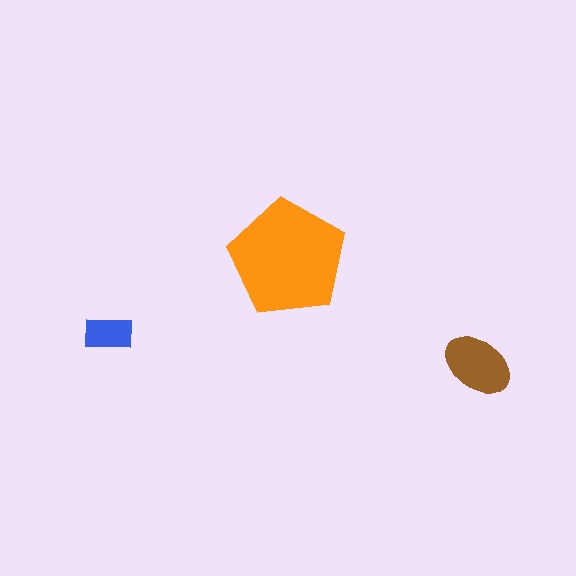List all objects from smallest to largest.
The blue rectangle, the brown ellipse, the orange pentagon.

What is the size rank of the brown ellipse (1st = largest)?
2nd.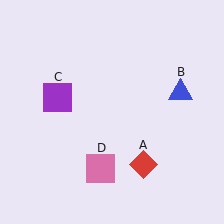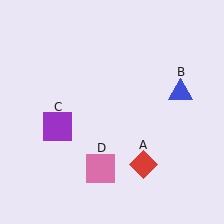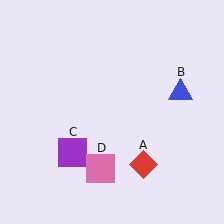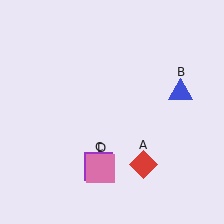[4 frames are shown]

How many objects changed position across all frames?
1 object changed position: purple square (object C).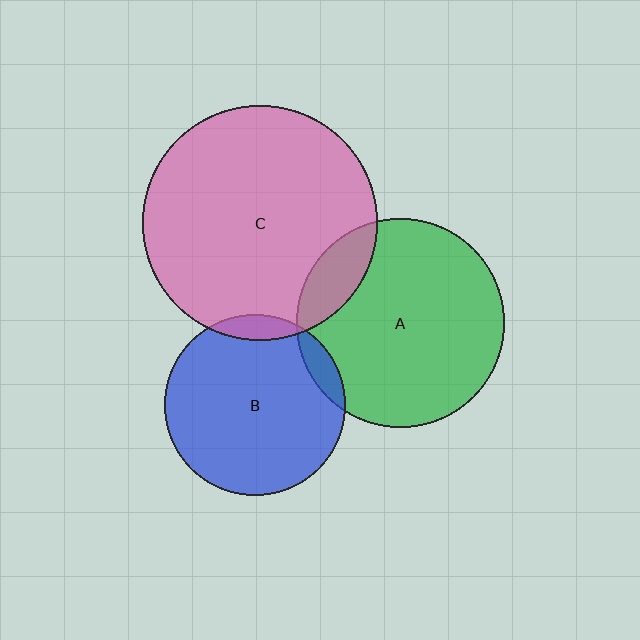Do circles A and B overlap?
Yes.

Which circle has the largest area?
Circle C (pink).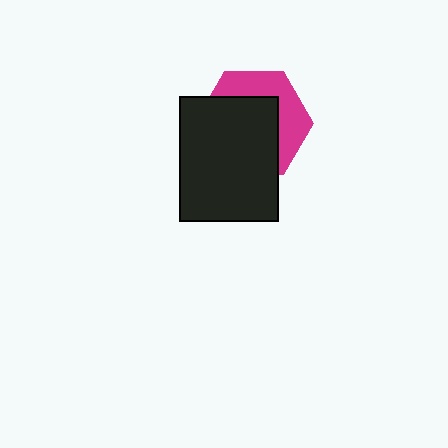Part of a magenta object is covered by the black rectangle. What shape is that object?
It is a hexagon.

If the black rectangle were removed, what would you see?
You would see the complete magenta hexagon.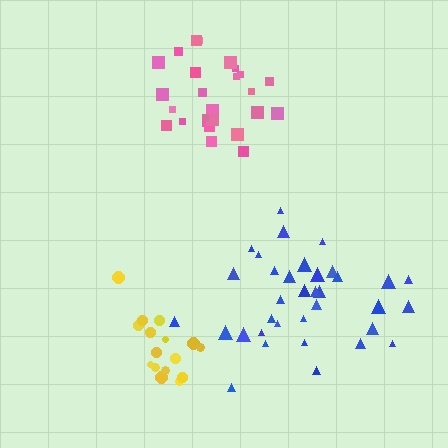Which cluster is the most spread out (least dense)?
Blue.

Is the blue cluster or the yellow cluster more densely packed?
Yellow.